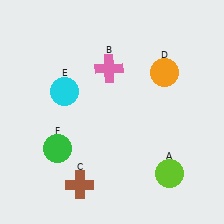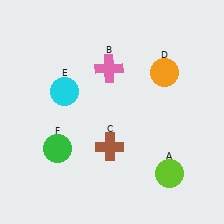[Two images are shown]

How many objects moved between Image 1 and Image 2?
1 object moved between the two images.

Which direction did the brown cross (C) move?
The brown cross (C) moved up.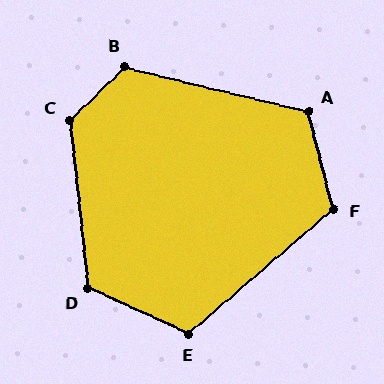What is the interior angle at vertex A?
Approximately 117 degrees (obtuse).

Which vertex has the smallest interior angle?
E, at approximately 115 degrees.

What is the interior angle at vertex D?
Approximately 120 degrees (obtuse).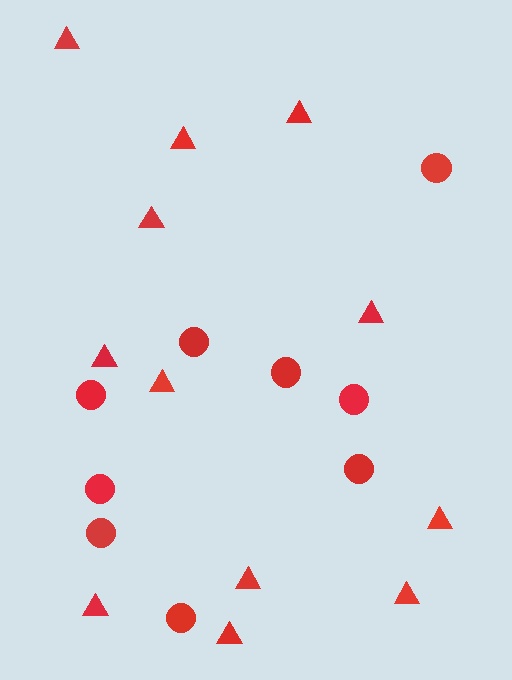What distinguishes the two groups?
There are 2 groups: one group of triangles (12) and one group of circles (9).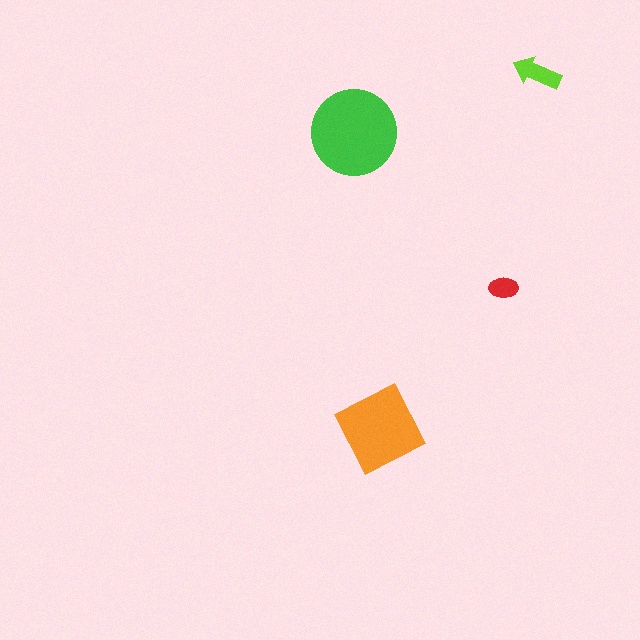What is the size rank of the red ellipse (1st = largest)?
4th.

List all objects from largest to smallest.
The green circle, the orange diamond, the lime arrow, the red ellipse.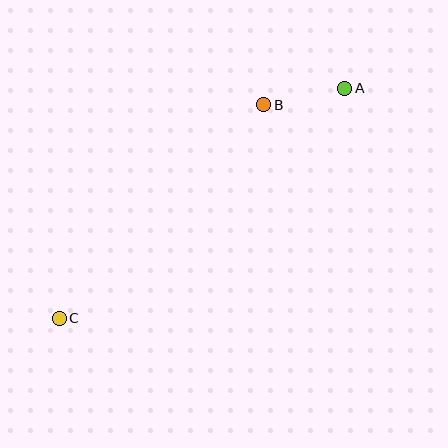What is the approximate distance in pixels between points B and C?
The distance between B and C is approximately 295 pixels.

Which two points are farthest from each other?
Points A and C are farthest from each other.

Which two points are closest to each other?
Points A and B are closest to each other.